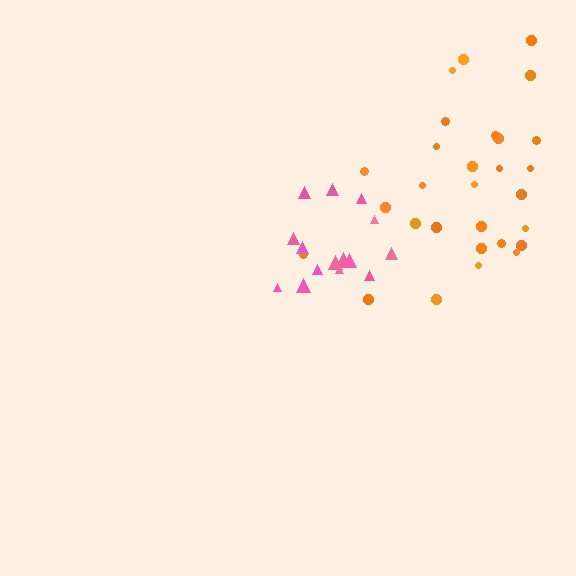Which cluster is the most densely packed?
Pink.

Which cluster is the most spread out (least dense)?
Orange.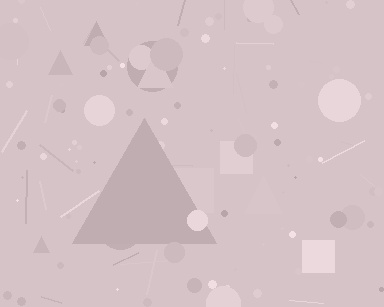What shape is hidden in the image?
A triangle is hidden in the image.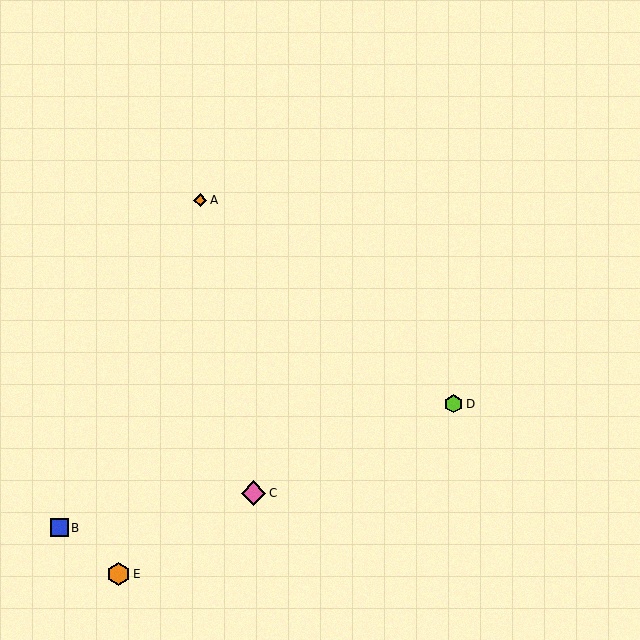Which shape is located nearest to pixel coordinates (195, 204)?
The orange diamond (labeled A) at (200, 200) is nearest to that location.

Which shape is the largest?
The pink diamond (labeled C) is the largest.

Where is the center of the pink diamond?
The center of the pink diamond is at (253, 493).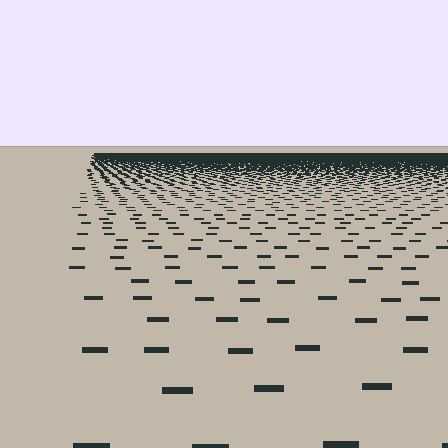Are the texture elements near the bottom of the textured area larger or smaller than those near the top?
Larger. Near the bottom, elements are closer to the viewer and appear at a bigger on-screen size.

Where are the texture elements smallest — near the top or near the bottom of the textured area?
Near the top.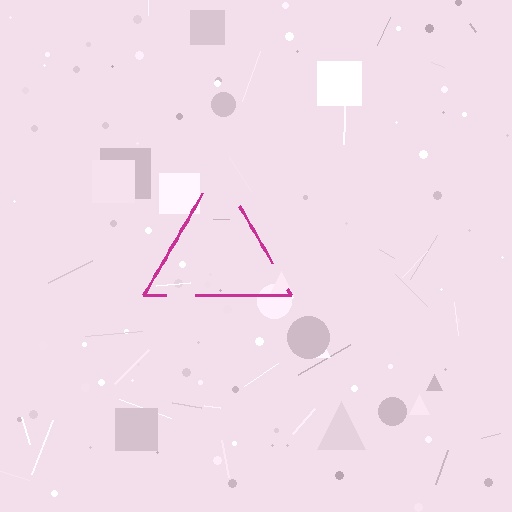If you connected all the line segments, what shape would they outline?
They would outline a triangle.